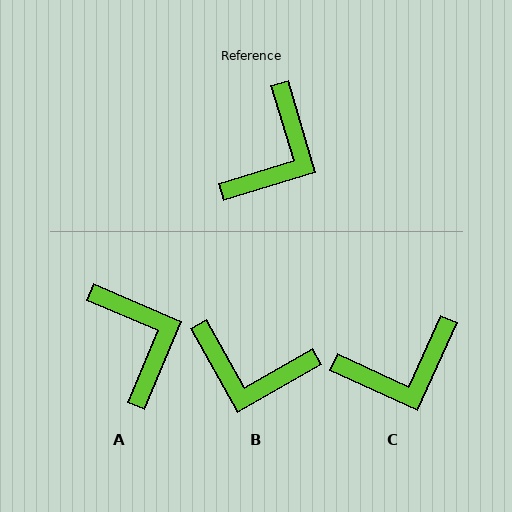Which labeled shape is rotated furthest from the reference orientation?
B, about 77 degrees away.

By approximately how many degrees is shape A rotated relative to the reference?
Approximately 50 degrees counter-clockwise.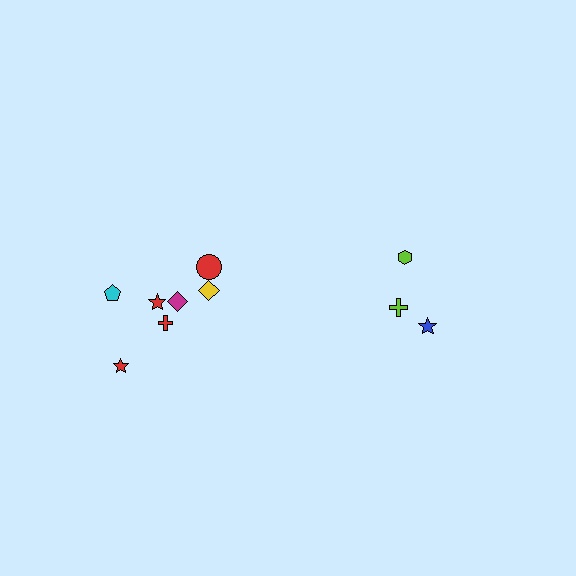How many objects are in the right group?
There are 3 objects.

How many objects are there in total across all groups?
There are 10 objects.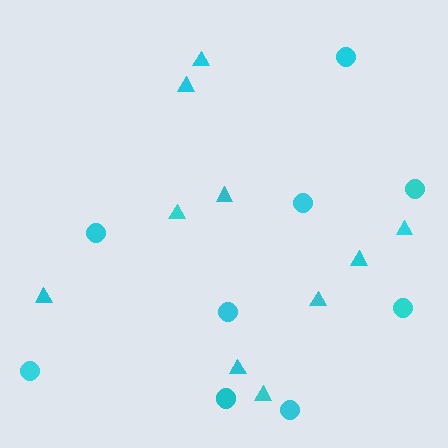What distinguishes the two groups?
There are 2 groups: one group of circles (9) and one group of triangles (10).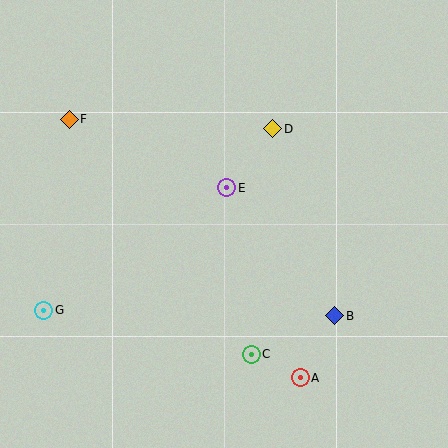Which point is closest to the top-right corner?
Point D is closest to the top-right corner.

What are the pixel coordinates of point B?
Point B is at (335, 316).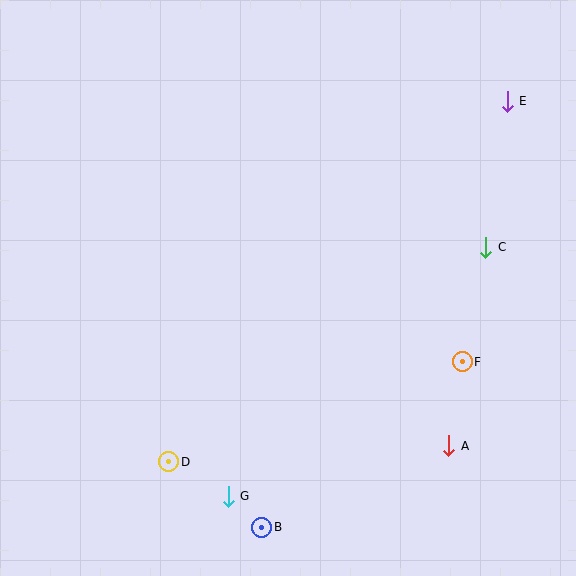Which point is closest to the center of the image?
Point F at (462, 362) is closest to the center.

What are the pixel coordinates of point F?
Point F is at (462, 362).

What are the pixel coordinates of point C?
Point C is at (486, 247).